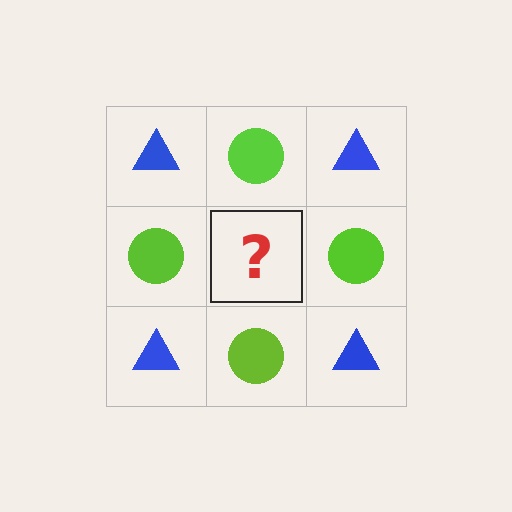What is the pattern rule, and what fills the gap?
The rule is that it alternates blue triangle and lime circle in a checkerboard pattern. The gap should be filled with a blue triangle.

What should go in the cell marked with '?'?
The missing cell should contain a blue triangle.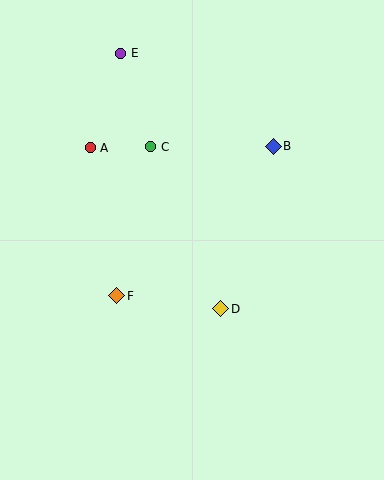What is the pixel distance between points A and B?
The distance between A and B is 183 pixels.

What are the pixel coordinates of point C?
Point C is at (151, 147).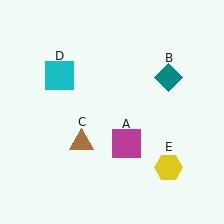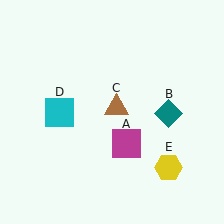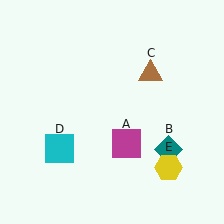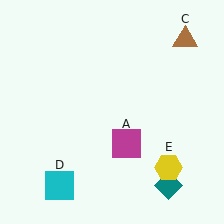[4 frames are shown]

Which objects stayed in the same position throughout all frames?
Magenta square (object A) and yellow hexagon (object E) remained stationary.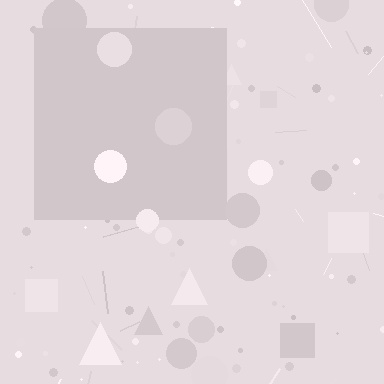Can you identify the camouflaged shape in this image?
The camouflaged shape is a square.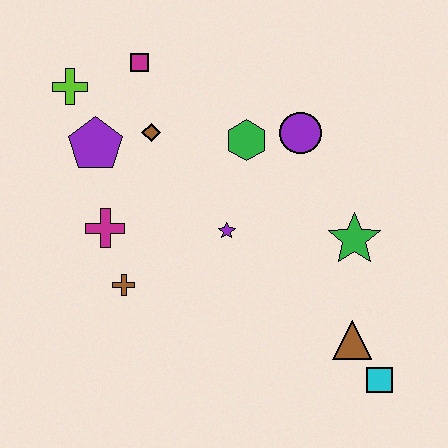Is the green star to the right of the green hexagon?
Yes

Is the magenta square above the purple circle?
Yes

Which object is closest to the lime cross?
The purple pentagon is closest to the lime cross.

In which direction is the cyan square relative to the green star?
The cyan square is below the green star.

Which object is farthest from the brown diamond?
The cyan square is farthest from the brown diamond.